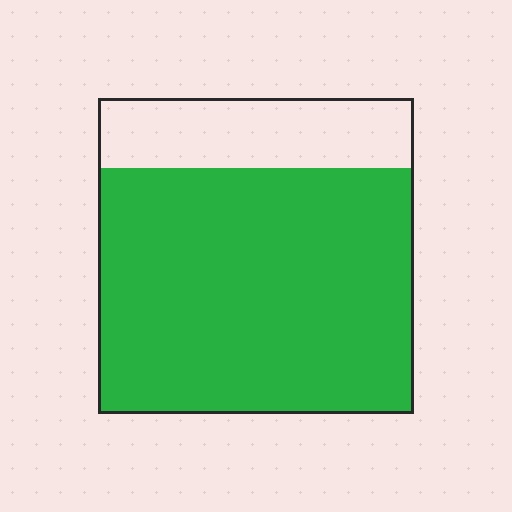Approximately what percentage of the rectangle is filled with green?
Approximately 80%.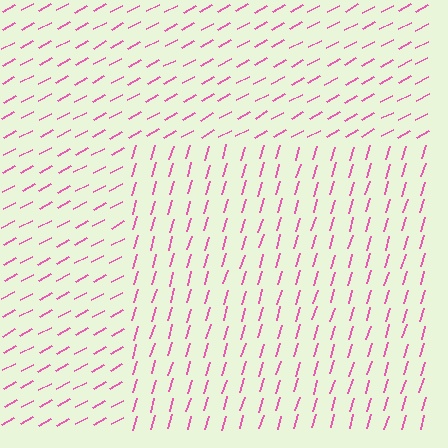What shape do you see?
I see a rectangle.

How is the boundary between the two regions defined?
The boundary is defined purely by a change in line orientation (approximately 45 degrees difference). All lines are the same color and thickness.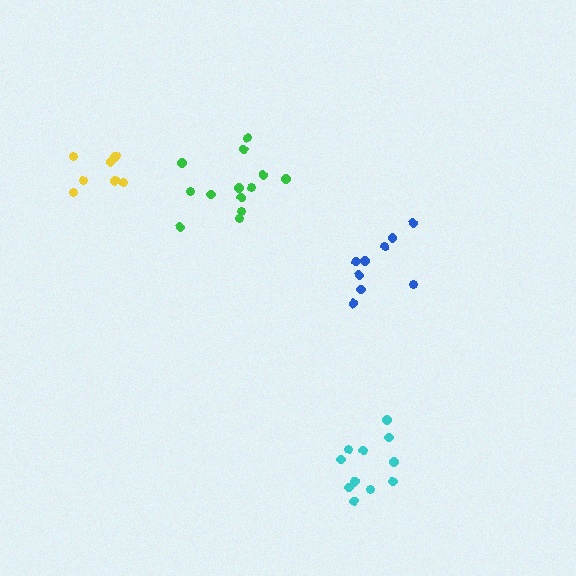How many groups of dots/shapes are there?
There are 4 groups.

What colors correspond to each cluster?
The clusters are colored: cyan, green, blue, yellow.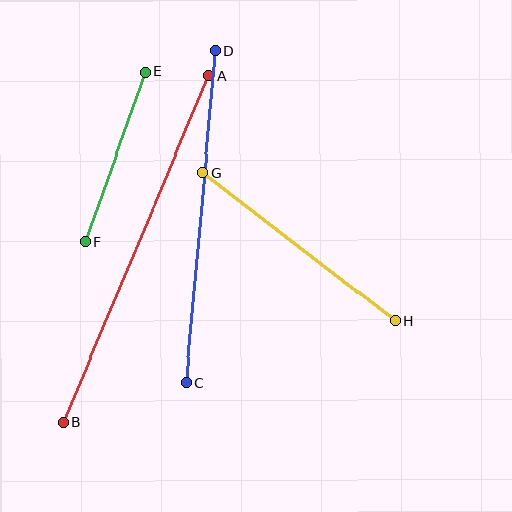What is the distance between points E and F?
The distance is approximately 180 pixels.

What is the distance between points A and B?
The distance is approximately 376 pixels.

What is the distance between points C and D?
The distance is approximately 333 pixels.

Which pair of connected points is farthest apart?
Points A and B are farthest apart.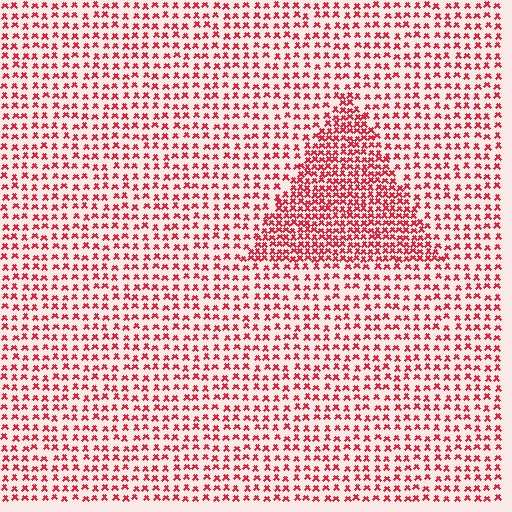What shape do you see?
I see a triangle.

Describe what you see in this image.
The image contains small red elements arranged at two different densities. A triangle-shaped region is visible where the elements are more densely packed than the surrounding area.